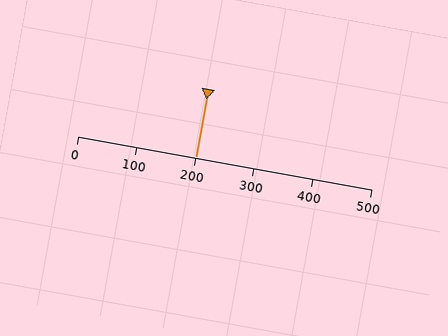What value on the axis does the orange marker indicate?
The marker indicates approximately 200.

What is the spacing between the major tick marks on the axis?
The major ticks are spaced 100 apart.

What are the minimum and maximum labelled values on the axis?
The axis runs from 0 to 500.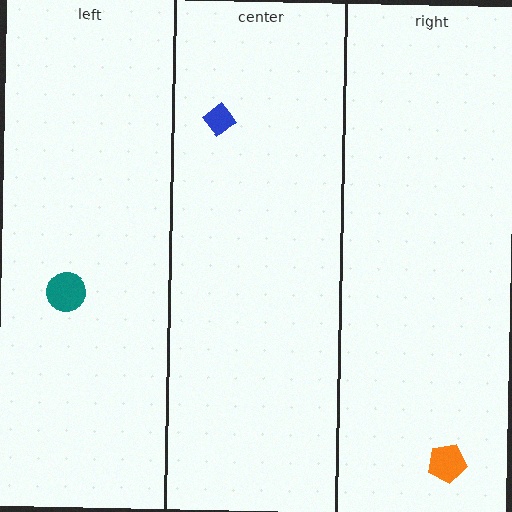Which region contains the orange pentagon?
The right region.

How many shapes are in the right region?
1.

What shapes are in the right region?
The orange pentagon.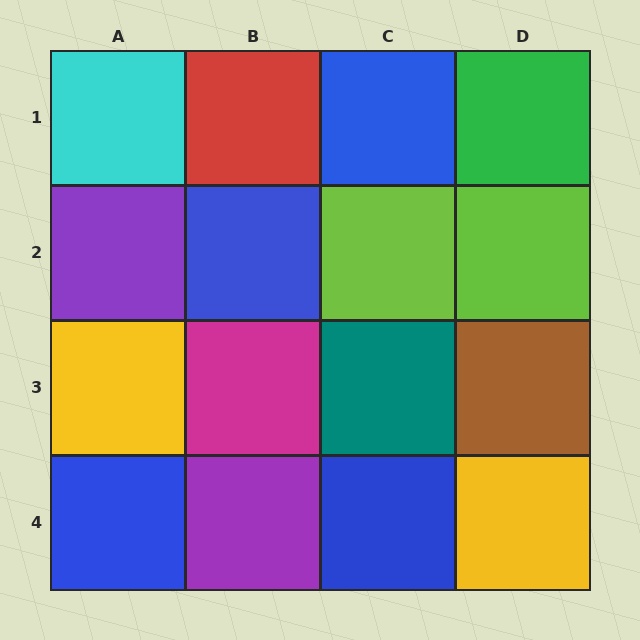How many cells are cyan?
1 cell is cyan.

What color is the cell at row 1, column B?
Red.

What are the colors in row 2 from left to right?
Purple, blue, lime, lime.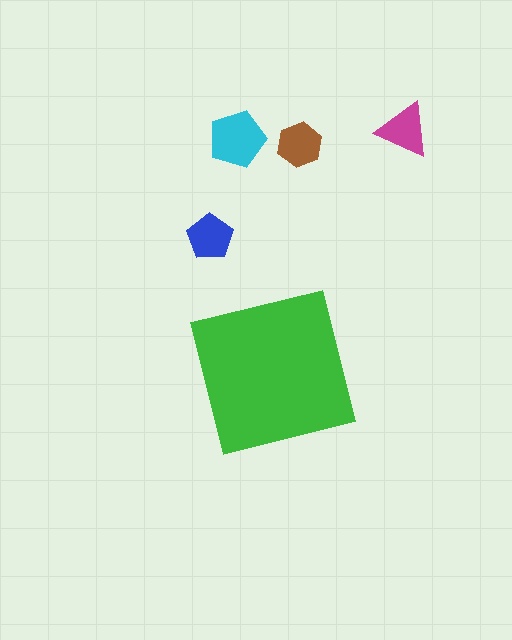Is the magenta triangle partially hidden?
No, the magenta triangle is fully visible.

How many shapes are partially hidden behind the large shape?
0 shapes are partially hidden.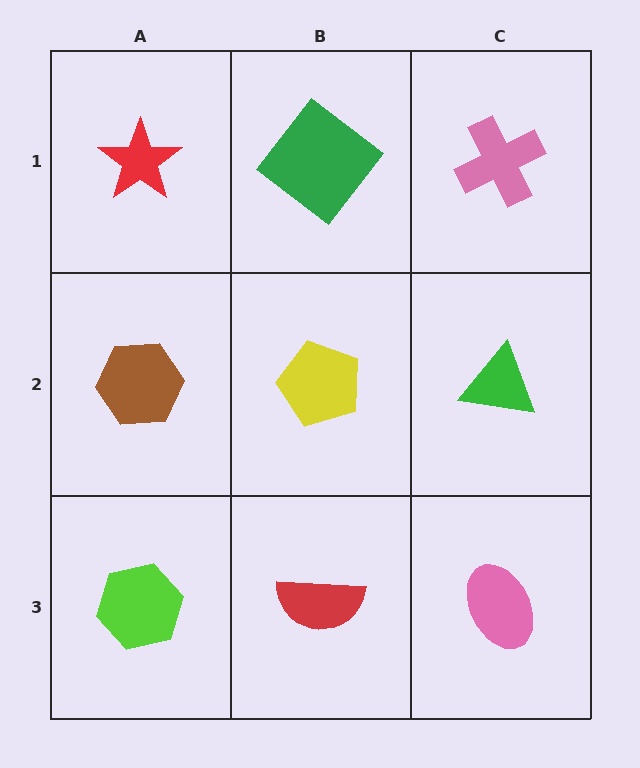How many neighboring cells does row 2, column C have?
3.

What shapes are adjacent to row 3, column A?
A brown hexagon (row 2, column A), a red semicircle (row 3, column B).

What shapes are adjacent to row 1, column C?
A green triangle (row 2, column C), a green diamond (row 1, column B).